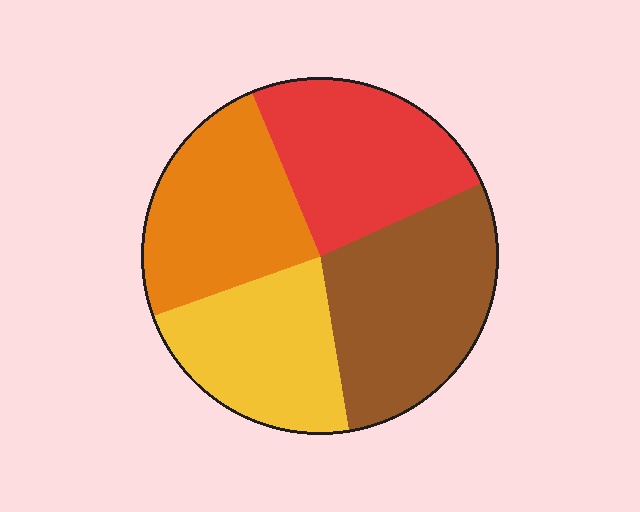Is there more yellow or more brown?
Brown.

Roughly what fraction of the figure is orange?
Orange covers about 25% of the figure.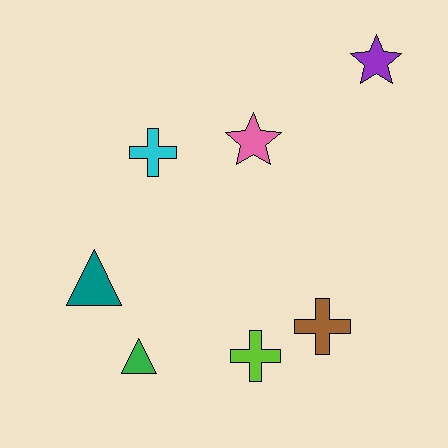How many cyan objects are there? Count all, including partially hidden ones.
There is 1 cyan object.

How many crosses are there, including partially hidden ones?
There are 3 crosses.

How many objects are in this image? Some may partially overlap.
There are 7 objects.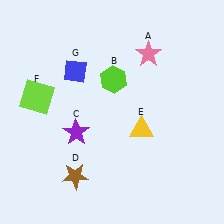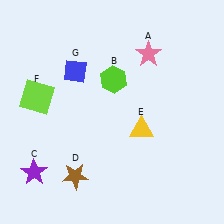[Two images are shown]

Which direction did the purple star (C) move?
The purple star (C) moved left.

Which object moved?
The purple star (C) moved left.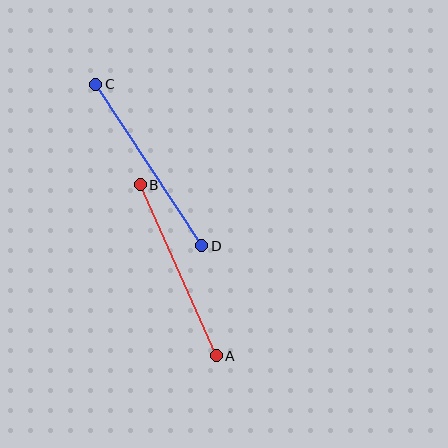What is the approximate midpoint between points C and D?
The midpoint is at approximately (149, 165) pixels.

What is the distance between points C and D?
The distance is approximately 194 pixels.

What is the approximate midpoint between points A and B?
The midpoint is at approximately (178, 270) pixels.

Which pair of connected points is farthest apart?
Points C and D are farthest apart.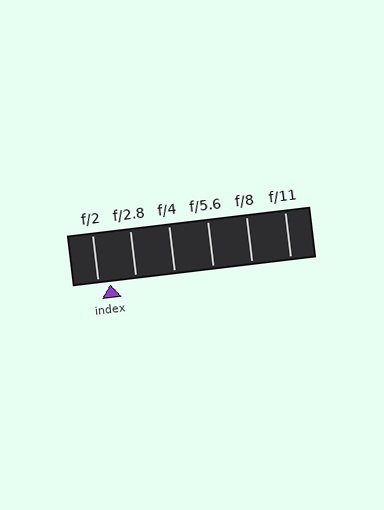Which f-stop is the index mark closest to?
The index mark is closest to f/2.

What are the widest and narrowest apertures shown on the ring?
The widest aperture shown is f/2 and the narrowest is f/11.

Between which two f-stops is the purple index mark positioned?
The index mark is between f/2 and f/2.8.